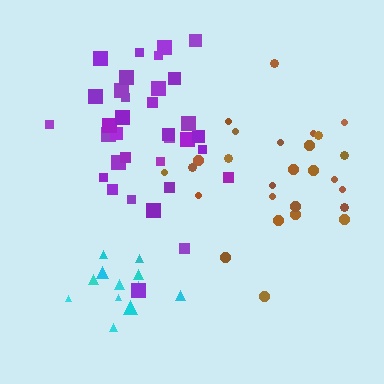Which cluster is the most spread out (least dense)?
Brown.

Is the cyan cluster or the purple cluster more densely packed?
Purple.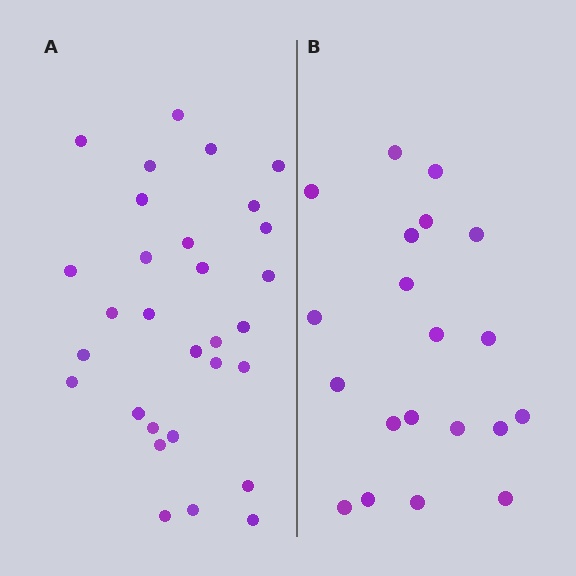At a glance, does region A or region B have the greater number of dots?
Region A (the left region) has more dots.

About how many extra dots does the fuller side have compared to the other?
Region A has roughly 10 or so more dots than region B.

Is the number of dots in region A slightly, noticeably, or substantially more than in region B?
Region A has substantially more. The ratio is roughly 1.5 to 1.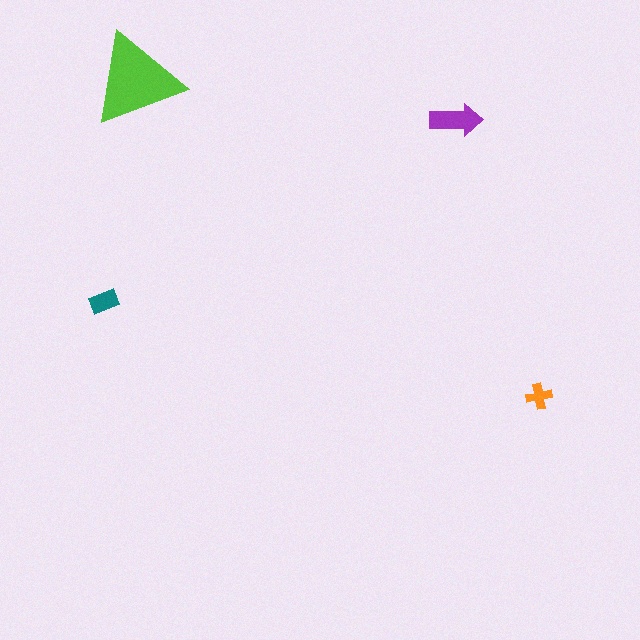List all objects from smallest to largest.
The orange cross, the teal rectangle, the purple arrow, the lime triangle.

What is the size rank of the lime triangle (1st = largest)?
1st.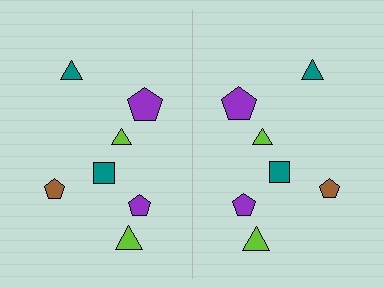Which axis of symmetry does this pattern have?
The pattern has a vertical axis of symmetry running through the center of the image.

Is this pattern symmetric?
Yes, this pattern has bilateral (reflection) symmetry.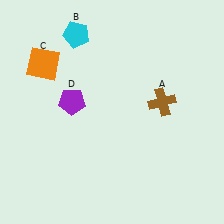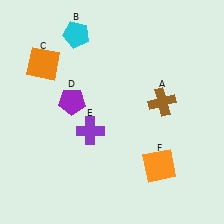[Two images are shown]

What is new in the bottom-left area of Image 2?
A purple cross (E) was added in the bottom-left area of Image 2.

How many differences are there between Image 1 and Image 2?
There are 2 differences between the two images.